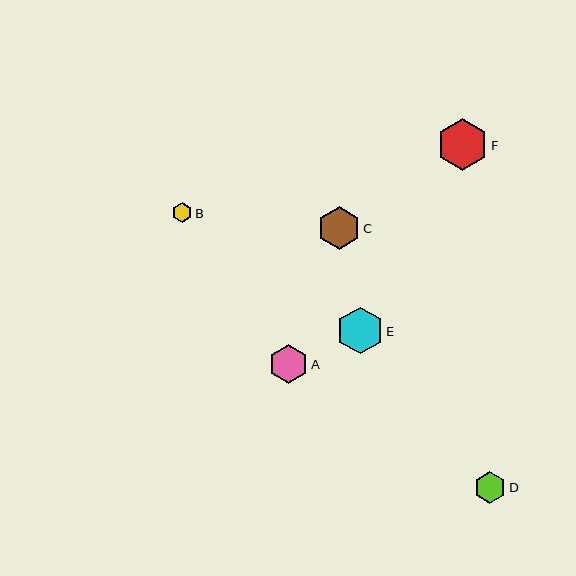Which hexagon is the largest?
Hexagon F is the largest with a size of approximately 52 pixels.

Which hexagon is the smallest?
Hexagon B is the smallest with a size of approximately 20 pixels.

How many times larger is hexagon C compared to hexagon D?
Hexagon C is approximately 1.4 times the size of hexagon D.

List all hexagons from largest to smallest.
From largest to smallest: F, E, C, A, D, B.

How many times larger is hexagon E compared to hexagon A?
Hexagon E is approximately 1.2 times the size of hexagon A.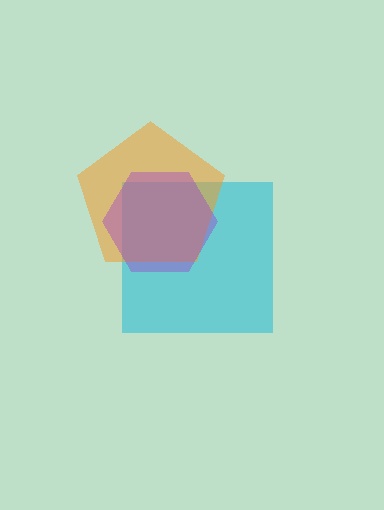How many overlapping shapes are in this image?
There are 3 overlapping shapes in the image.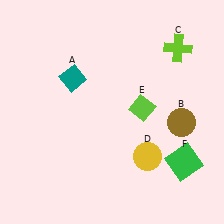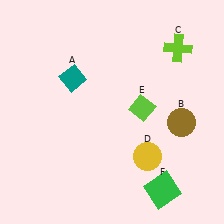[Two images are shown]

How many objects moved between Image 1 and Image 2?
1 object moved between the two images.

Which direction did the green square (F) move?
The green square (F) moved down.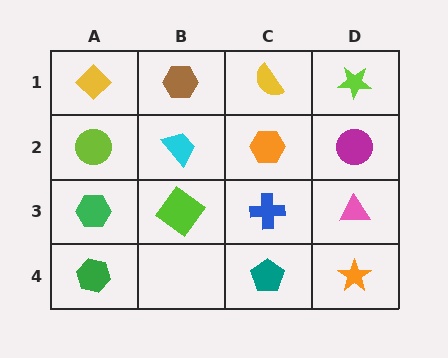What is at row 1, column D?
A lime star.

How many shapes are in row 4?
3 shapes.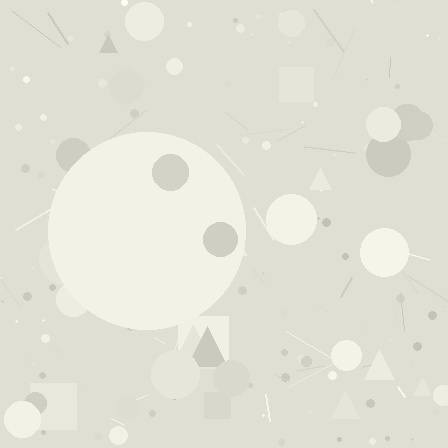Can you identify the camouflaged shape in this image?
The camouflaged shape is a circle.